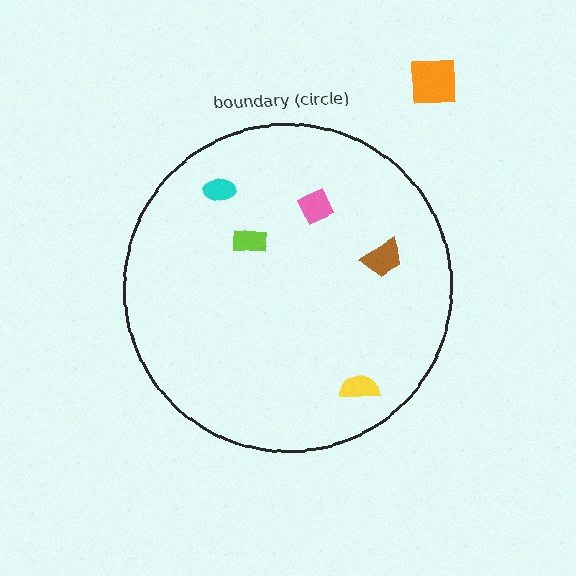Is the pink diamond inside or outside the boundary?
Inside.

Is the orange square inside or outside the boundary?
Outside.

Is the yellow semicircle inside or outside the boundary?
Inside.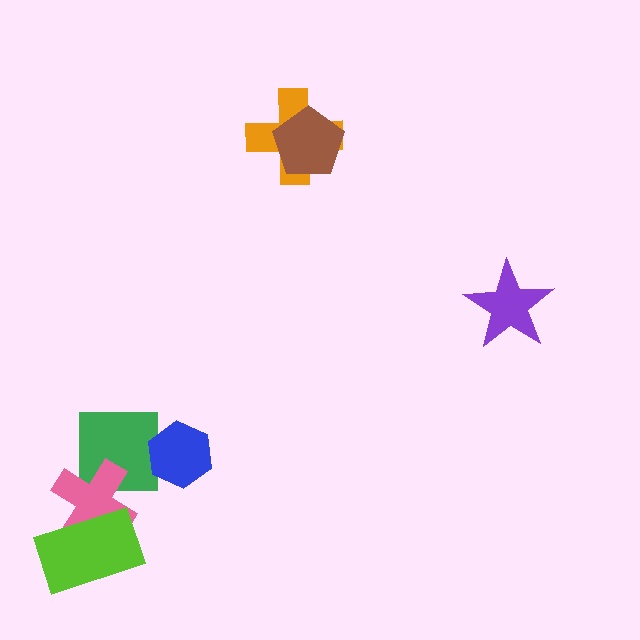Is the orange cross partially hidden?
Yes, it is partially covered by another shape.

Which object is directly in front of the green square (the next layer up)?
The pink cross is directly in front of the green square.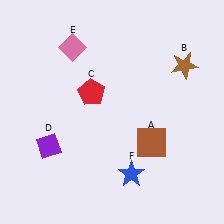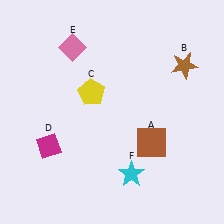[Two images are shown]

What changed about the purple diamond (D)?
In Image 1, D is purple. In Image 2, it changed to magenta.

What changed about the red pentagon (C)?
In Image 1, C is red. In Image 2, it changed to yellow.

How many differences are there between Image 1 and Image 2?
There are 3 differences between the two images.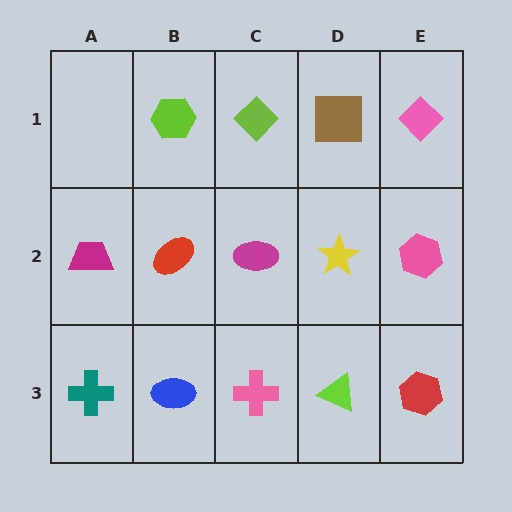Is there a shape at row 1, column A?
No, that cell is empty.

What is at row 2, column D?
A yellow star.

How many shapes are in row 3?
5 shapes.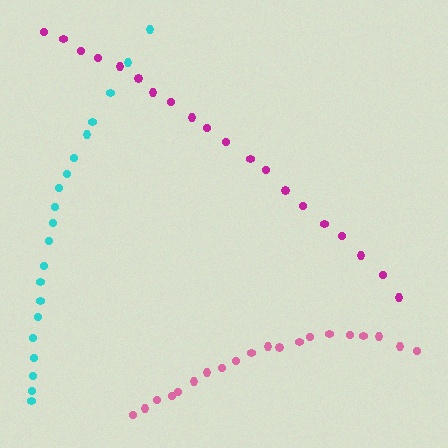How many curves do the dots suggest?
There are 3 distinct paths.